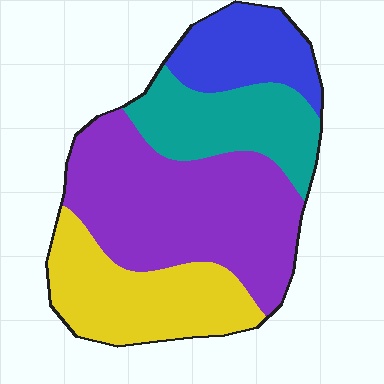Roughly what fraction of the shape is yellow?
Yellow takes up about one quarter (1/4) of the shape.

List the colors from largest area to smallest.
From largest to smallest: purple, yellow, teal, blue.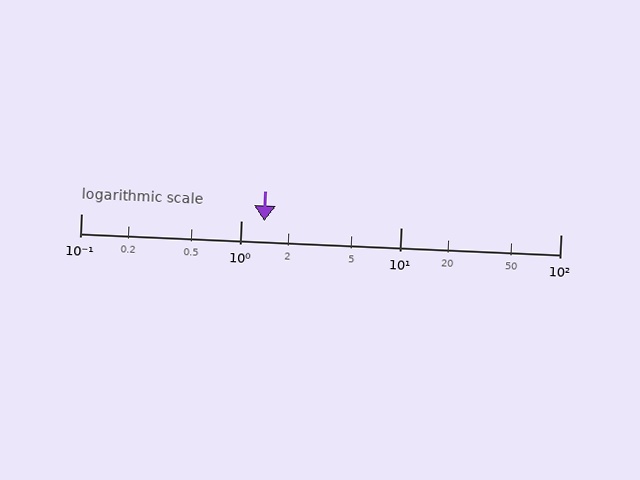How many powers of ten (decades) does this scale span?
The scale spans 3 decades, from 0.1 to 100.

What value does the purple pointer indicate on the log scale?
The pointer indicates approximately 1.4.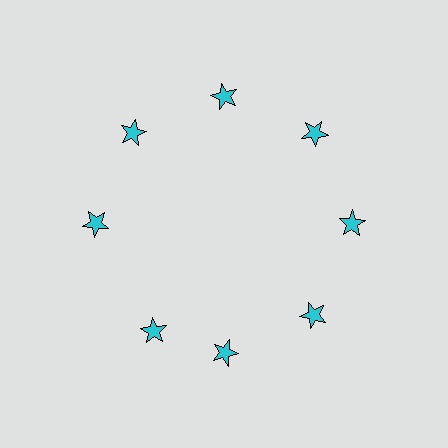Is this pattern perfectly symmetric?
No. The 8 cyan stars are arranged in a ring, but one element near the 8 o'clock position is rotated out of alignment along the ring, breaking the 8-fold rotational symmetry.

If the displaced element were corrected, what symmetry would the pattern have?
It would have 8-fold rotational symmetry — the pattern would map onto itself every 45 degrees.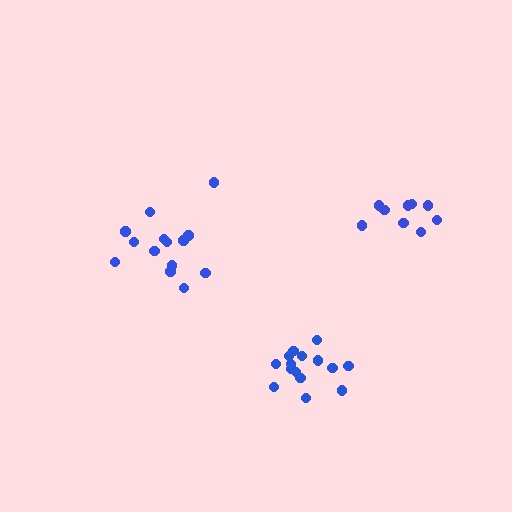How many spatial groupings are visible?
There are 3 spatial groupings.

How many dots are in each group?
Group 1: 9 dots, Group 2: 14 dots, Group 3: 15 dots (38 total).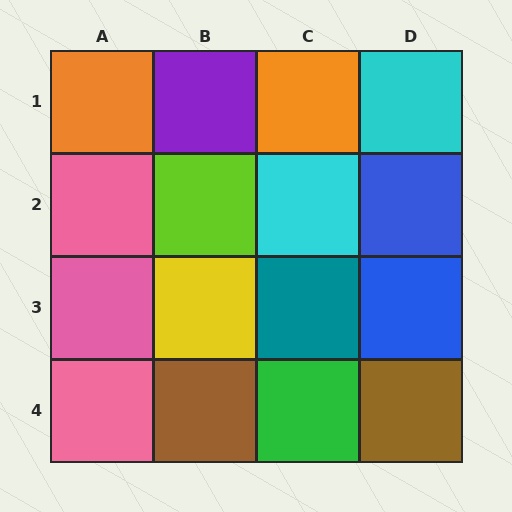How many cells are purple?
1 cell is purple.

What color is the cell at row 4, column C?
Green.